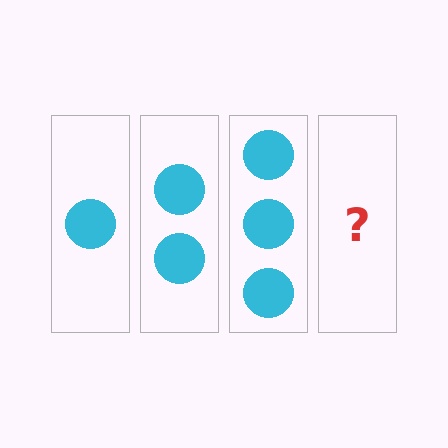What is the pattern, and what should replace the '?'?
The pattern is that each step adds one more circle. The '?' should be 4 circles.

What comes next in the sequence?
The next element should be 4 circles.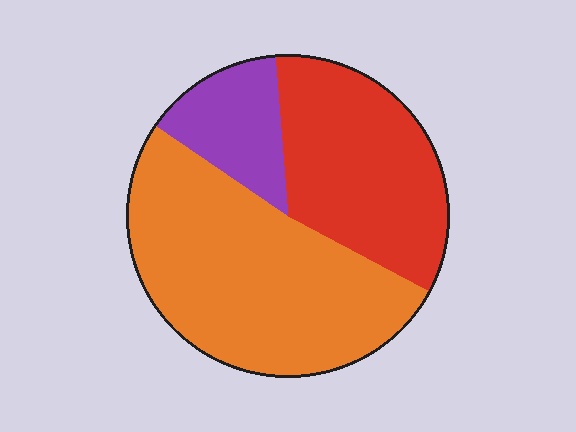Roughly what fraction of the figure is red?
Red takes up about one third (1/3) of the figure.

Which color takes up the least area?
Purple, at roughly 15%.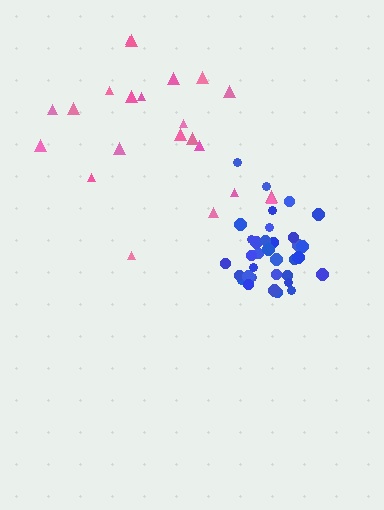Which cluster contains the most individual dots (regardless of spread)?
Blue (34).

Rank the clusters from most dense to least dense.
blue, pink.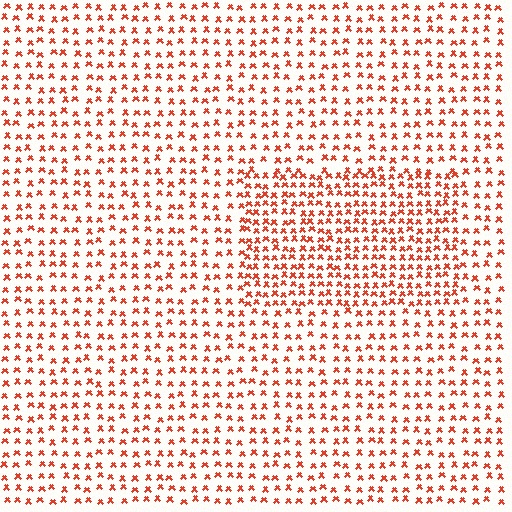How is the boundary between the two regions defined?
The boundary is defined by a change in element density (approximately 1.7x ratio). All elements are the same color, size, and shape.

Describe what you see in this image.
The image contains small red elements arranged at two different densities. A rectangle-shaped region is visible where the elements are more densely packed than the surrounding area.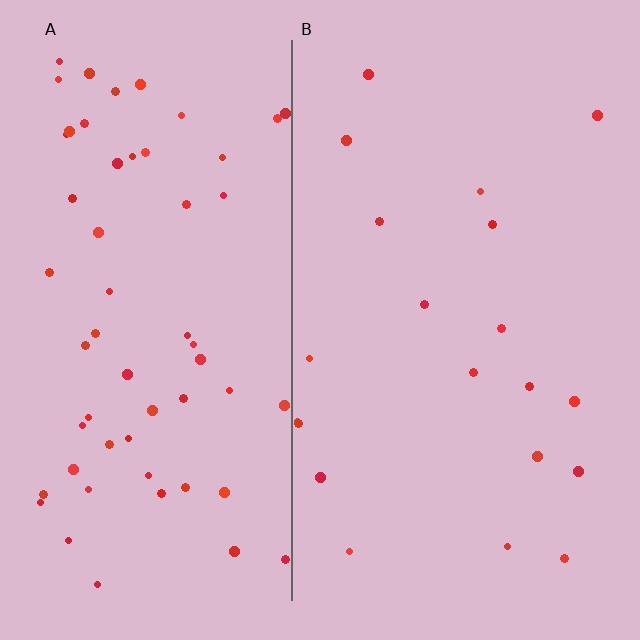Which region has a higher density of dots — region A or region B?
A (the left).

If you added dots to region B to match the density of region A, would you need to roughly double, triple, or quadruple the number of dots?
Approximately triple.